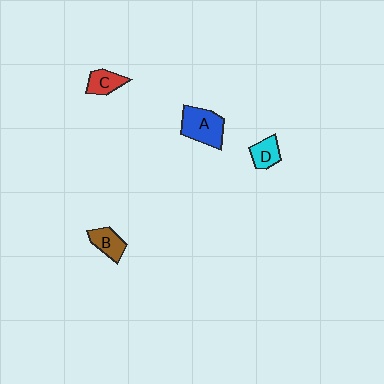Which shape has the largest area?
Shape A (blue).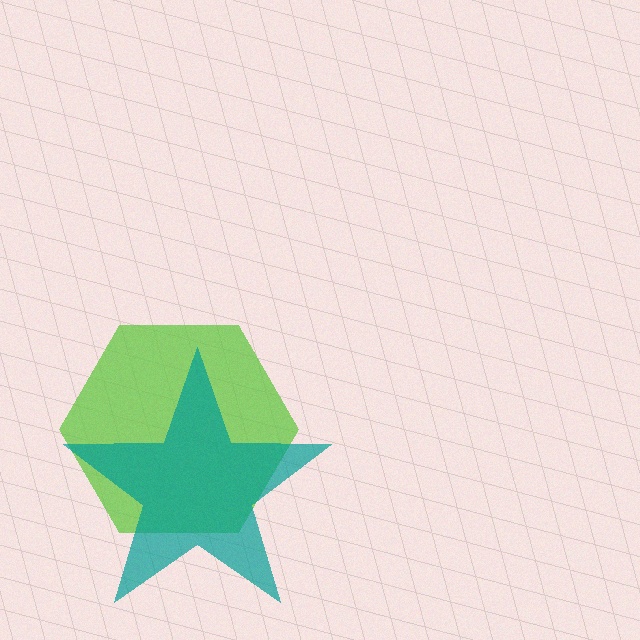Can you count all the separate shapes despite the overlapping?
Yes, there are 2 separate shapes.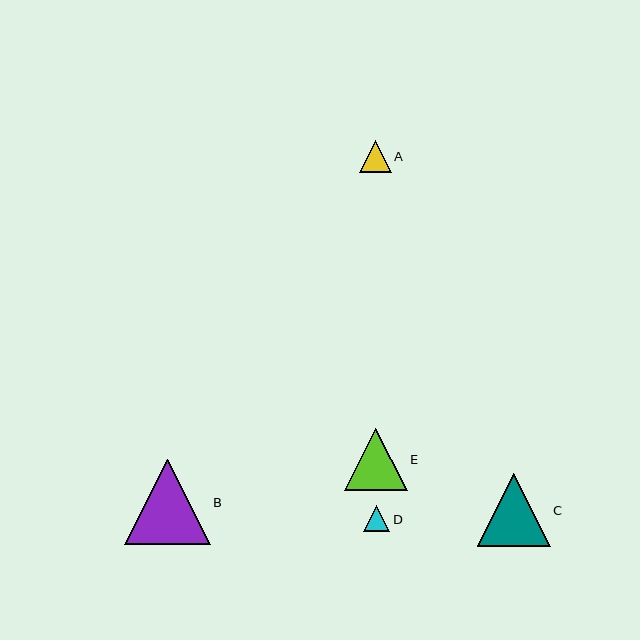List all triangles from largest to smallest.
From largest to smallest: B, C, E, A, D.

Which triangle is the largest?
Triangle B is the largest with a size of approximately 85 pixels.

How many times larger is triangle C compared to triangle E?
Triangle C is approximately 1.2 times the size of triangle E.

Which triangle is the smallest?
Triangle D is the smallest with a size of approximately 26 pixels.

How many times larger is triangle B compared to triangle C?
Triangle B is approximately 1.2 times the size of triangle C.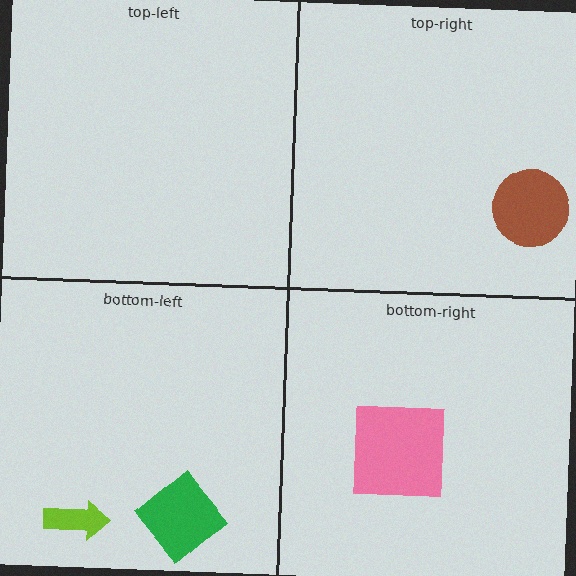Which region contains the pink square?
The bottom-right region.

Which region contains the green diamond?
The bottom-left region.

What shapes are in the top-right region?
The brown circle.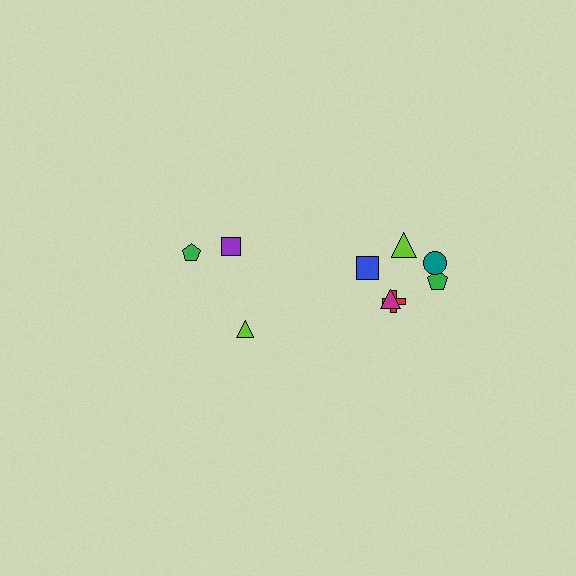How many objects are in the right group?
There are 6 objects.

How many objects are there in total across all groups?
There are 9 objects.